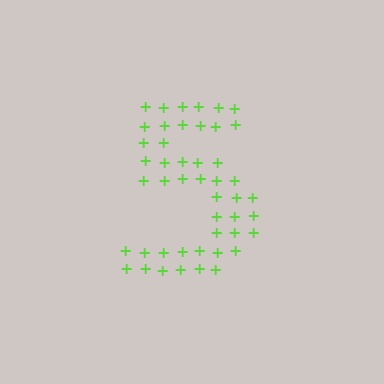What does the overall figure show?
The overall figure shows the digit 5.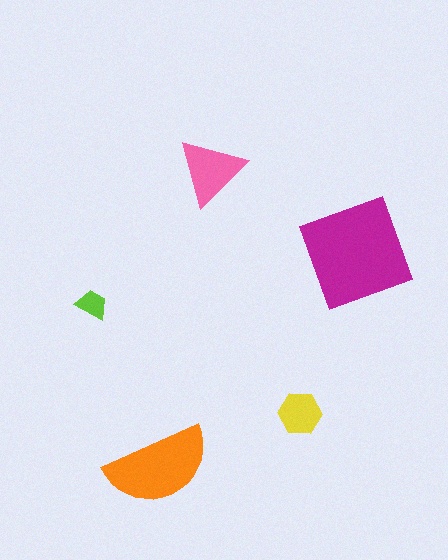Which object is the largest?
The magenta square.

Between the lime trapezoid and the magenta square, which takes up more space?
The magenta square.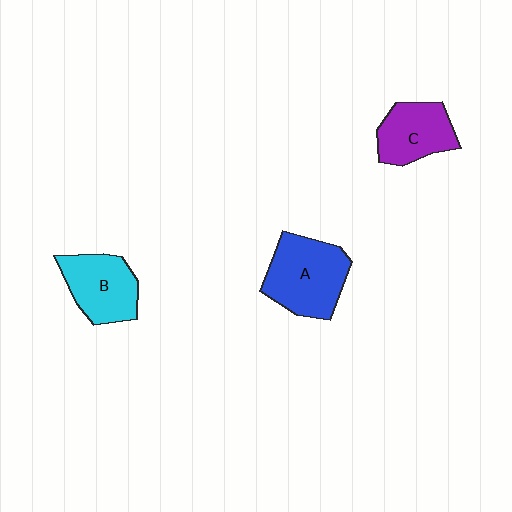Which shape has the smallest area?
Shape C (purple).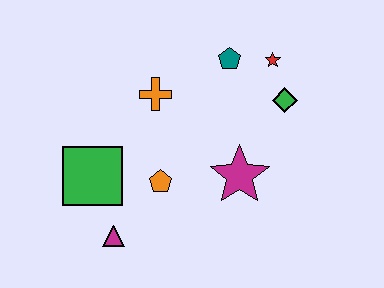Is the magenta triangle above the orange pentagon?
No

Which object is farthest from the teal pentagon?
The magenta triangle is farthest from the teal pentagon.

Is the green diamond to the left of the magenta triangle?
No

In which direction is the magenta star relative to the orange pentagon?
The magenta star is to the right of the orange pentagon.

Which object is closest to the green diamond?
The red star is closest to the green diamond.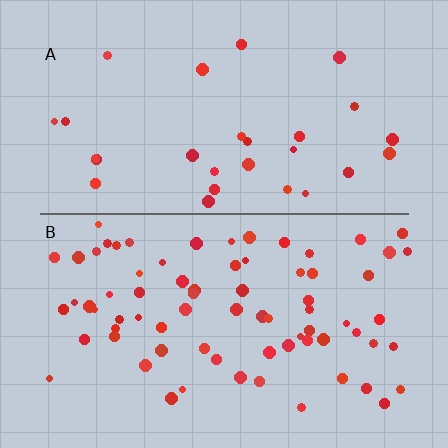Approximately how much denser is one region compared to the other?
Approximately 2.6× — region B over region A.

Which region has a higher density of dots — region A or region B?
B (the bottom).